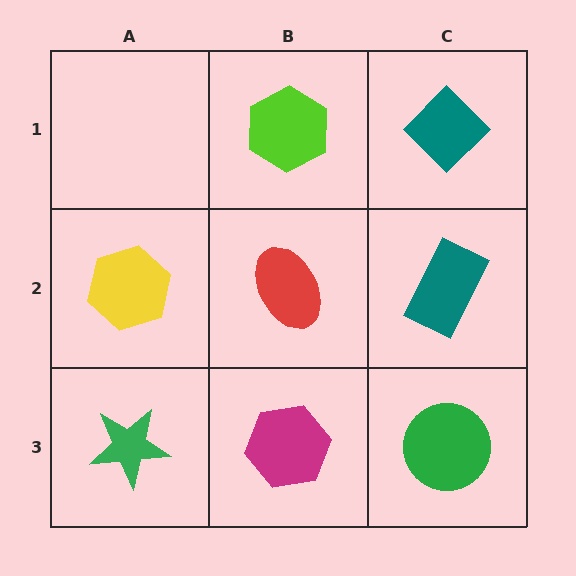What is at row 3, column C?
A green circle.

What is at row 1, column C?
A teal diamond.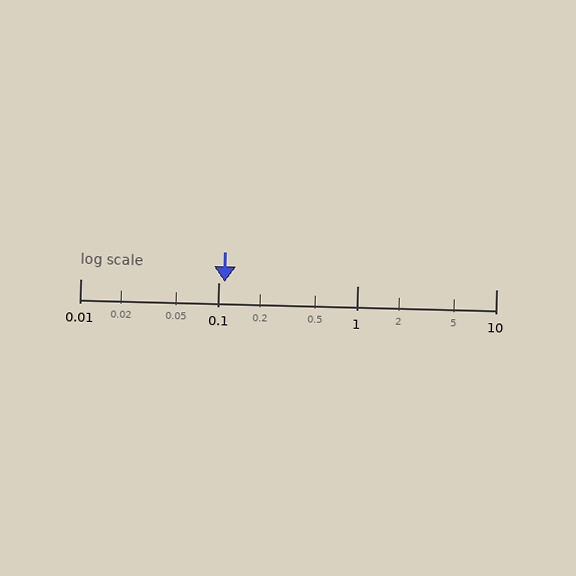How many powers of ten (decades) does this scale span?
The scale spans 3 decades, from 0.01 to 10.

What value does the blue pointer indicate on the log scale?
The pointer indicates approximately 0.11.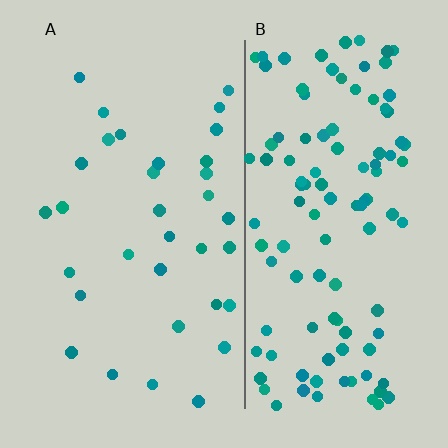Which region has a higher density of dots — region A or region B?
B (the right).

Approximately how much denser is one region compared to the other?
Approximately 3.4× — region B over region A.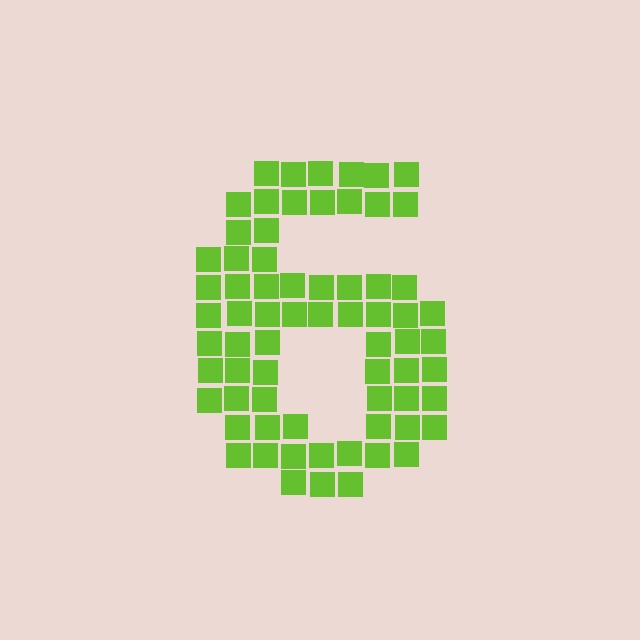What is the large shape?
The large shape is the digit 6.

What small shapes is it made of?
It is made of small squares.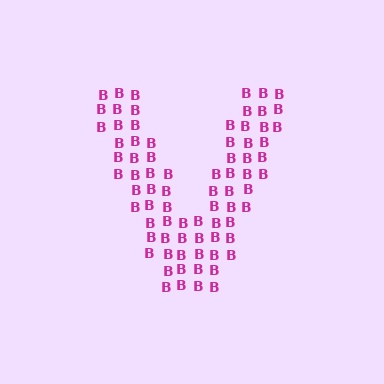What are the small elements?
The small elements are letter B's.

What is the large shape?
The large shape is the letter V.